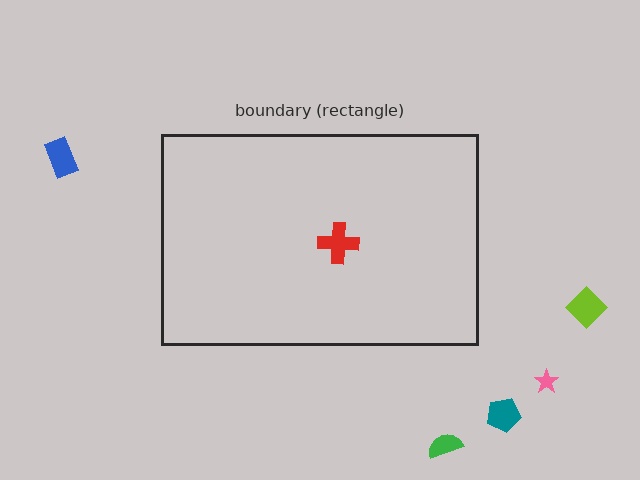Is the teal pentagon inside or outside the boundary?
Outside.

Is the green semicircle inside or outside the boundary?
Outside.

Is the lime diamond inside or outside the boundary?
Outside.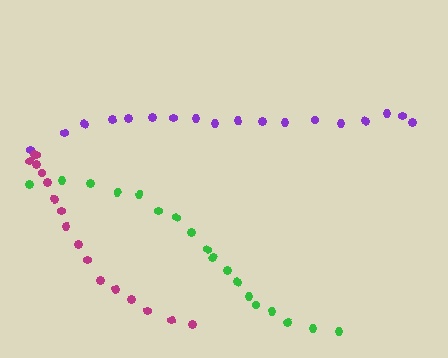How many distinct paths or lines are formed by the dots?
There are 3 distinct paths.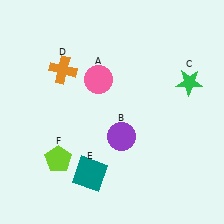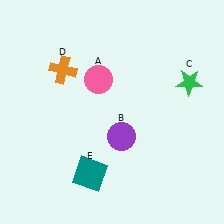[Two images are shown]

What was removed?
The lime pentagon (F) was removed in Image 2.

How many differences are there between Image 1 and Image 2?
There is 1 difference between the two images.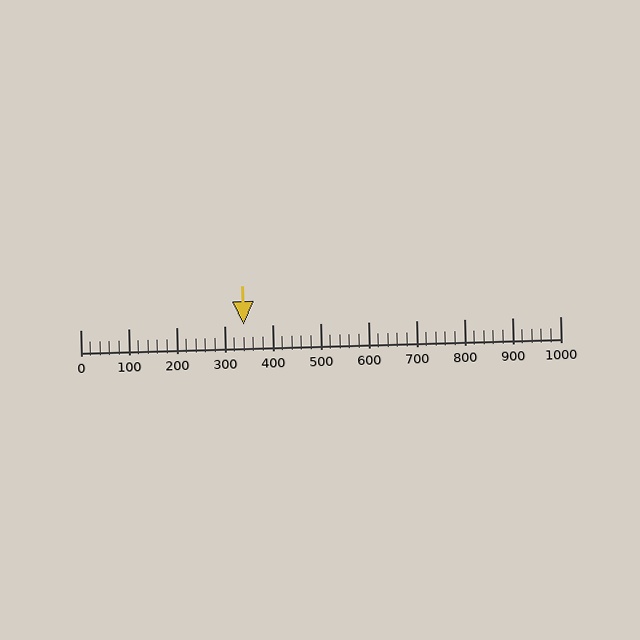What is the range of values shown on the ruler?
The ruler shows values from 0 to 1000.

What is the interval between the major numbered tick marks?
The major tick marks are spaced 100 units apart.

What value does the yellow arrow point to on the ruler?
The yellow arrow points to approximately 340.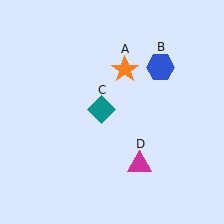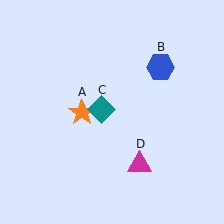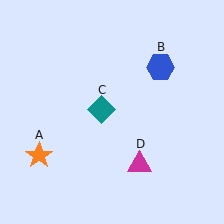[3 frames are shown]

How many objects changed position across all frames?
1 object changed position: orange star (object A).